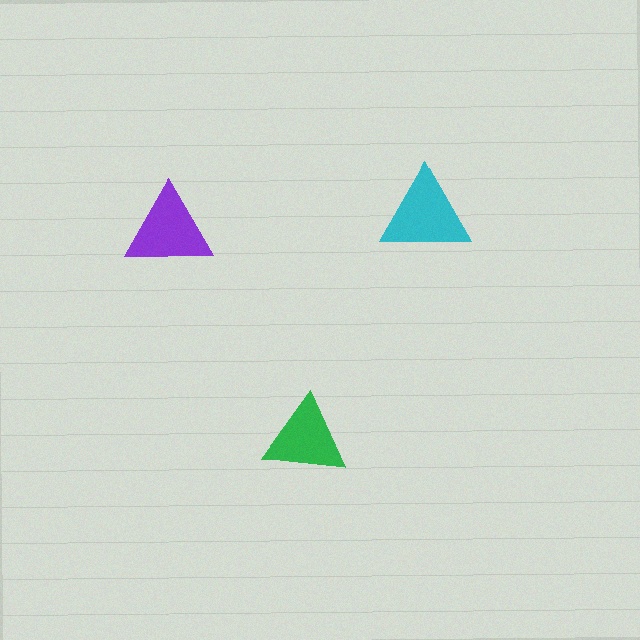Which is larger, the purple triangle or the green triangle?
The purple one.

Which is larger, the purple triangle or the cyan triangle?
The cyan one.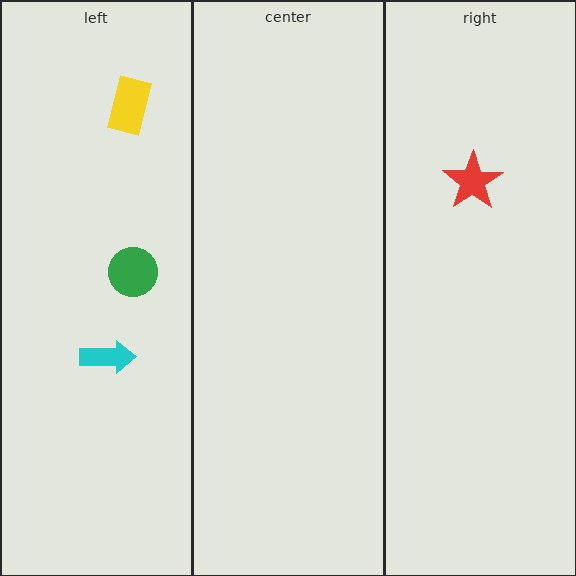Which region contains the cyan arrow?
The left region.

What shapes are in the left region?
The yellow rectangle, the cyan arrow, the green circle.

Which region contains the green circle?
The left region.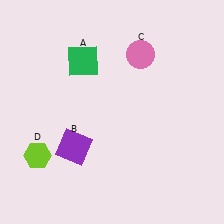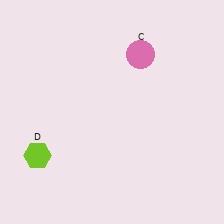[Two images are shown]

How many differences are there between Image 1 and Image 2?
There are 2 differences between the two images.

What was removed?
The purple square (B), the green square (A) were removed in Image 2.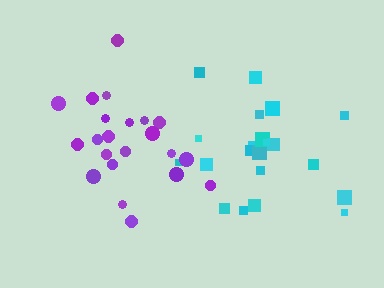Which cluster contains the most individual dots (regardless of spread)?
Cyan (22).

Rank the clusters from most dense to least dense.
purple, cyan.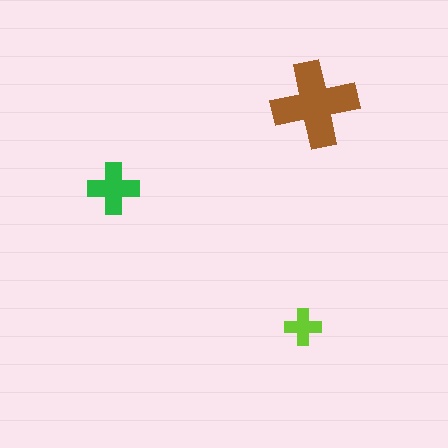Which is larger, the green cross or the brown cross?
The brown one.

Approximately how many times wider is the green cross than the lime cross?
About 1.5 times wider.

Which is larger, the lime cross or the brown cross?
The brown one.